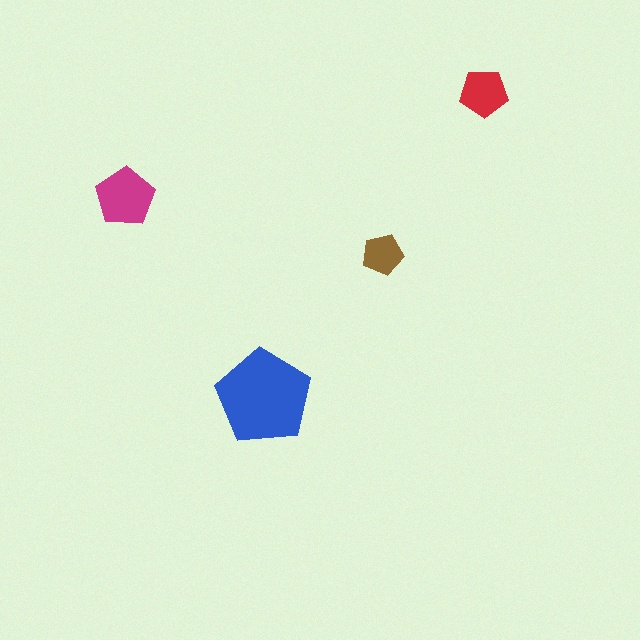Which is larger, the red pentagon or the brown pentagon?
The red one.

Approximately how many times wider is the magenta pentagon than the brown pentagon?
About 1.5 times wider.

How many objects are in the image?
There are 4 objects in the image.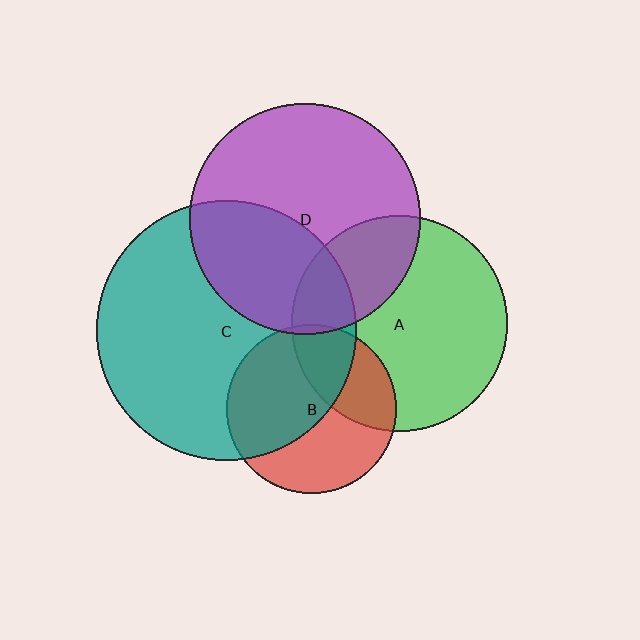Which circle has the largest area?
Circle C (teal).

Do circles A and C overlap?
Yes.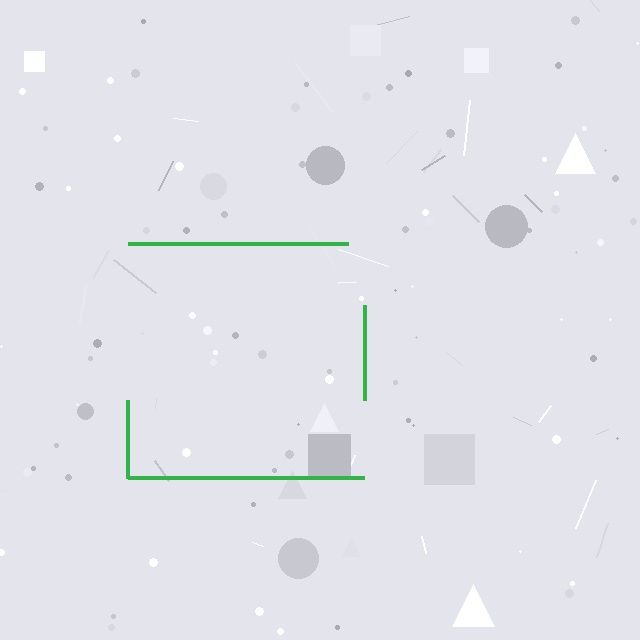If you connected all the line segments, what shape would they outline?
They would outline a square.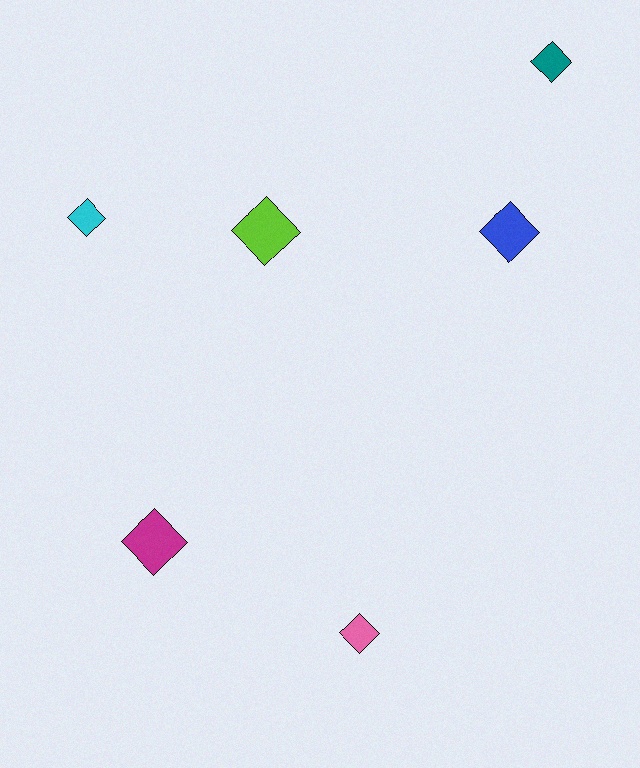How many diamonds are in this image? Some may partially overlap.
There are 6 diamonds.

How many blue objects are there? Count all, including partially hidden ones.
There is 1 blue object.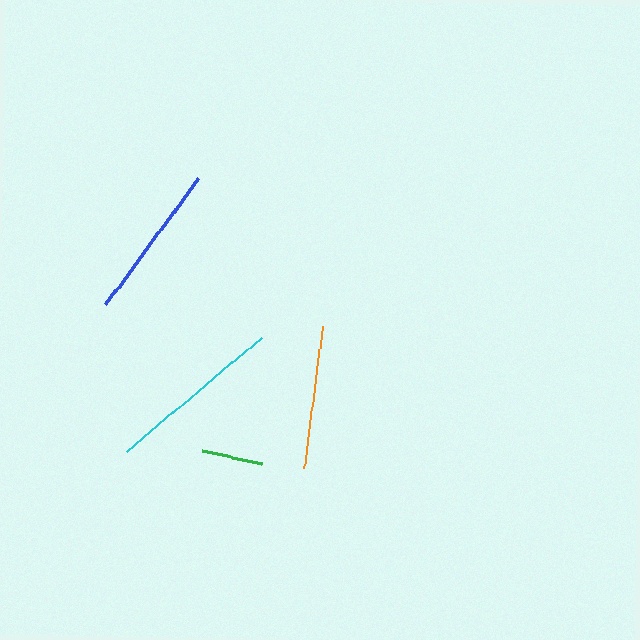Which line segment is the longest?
The cyan line is the longest at approximately 177 pixels.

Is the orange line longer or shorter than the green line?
The orange line is longer than the green line.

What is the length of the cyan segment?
The cyan segment is approximately 177 pixels long.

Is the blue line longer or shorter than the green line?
The blue line is longer than the green line.